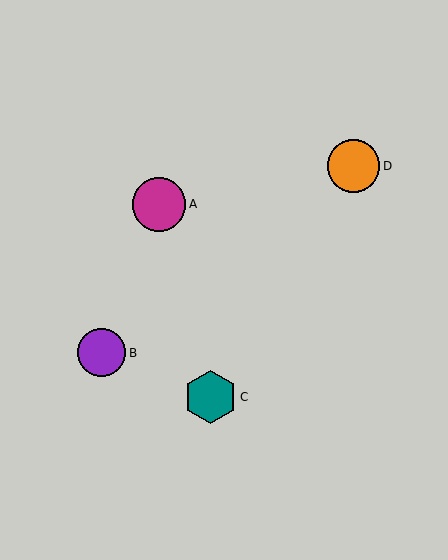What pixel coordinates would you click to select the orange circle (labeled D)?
Click at (354, 166) to select the orange circle D.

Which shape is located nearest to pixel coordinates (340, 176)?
The orange circle (labeled D) at (354, 166) is nearest to that location.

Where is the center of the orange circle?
The center of the orange circle is at (354, 166).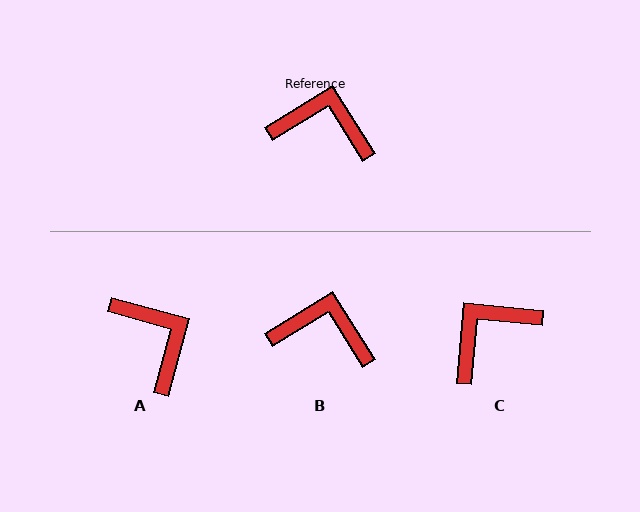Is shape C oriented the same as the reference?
No, it is off by about 53 degrees.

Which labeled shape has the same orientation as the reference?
B.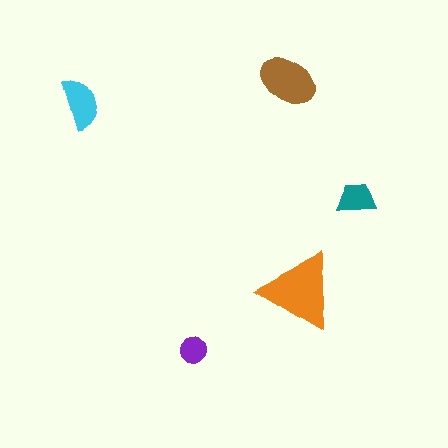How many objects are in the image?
There are 5 objects in the image.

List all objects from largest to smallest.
The orange triangle, the brown ellipse, the cyan semicircle, the teal trapezoid, the purple circle.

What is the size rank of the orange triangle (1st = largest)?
1st.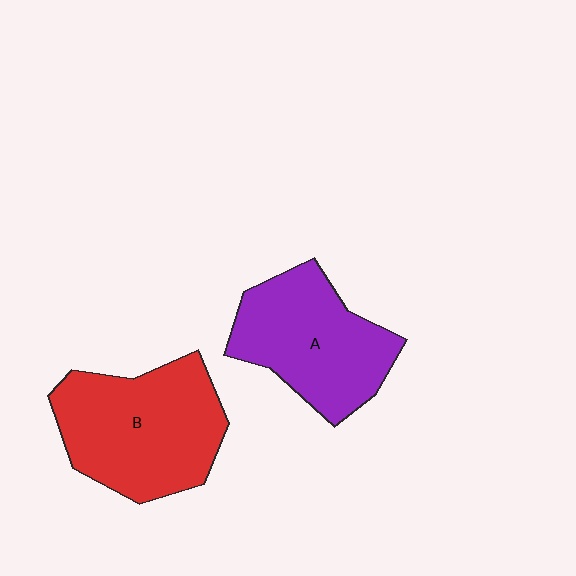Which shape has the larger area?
Shape B (red).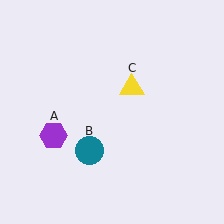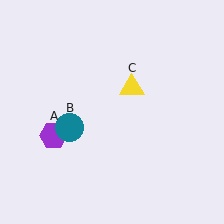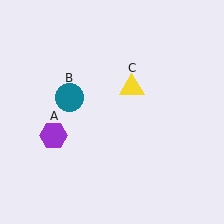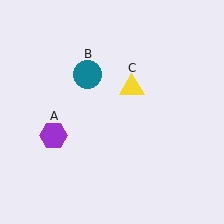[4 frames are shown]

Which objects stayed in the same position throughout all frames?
Purple hexagon (object A) and yellow triangle (object C) remained stationary.